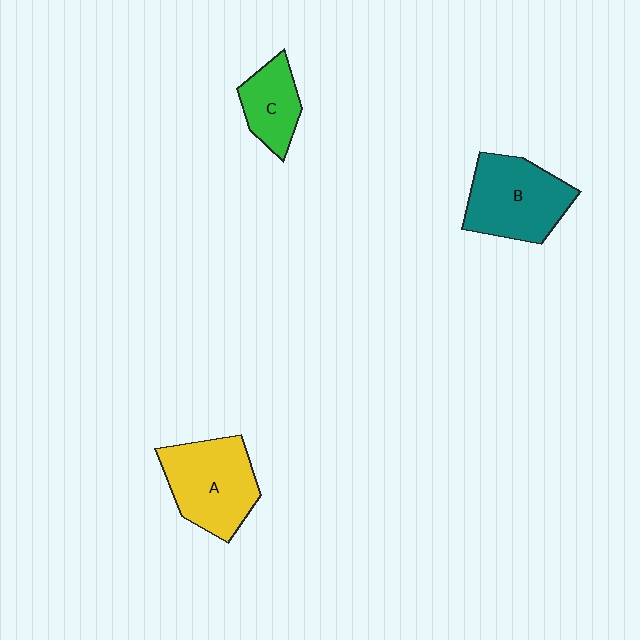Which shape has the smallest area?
Shape C (green).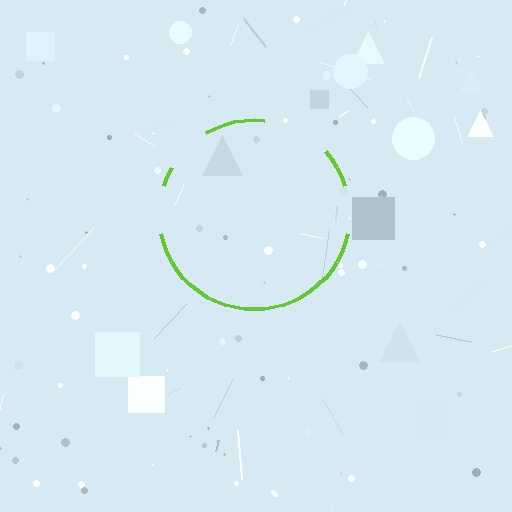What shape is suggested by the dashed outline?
The dashed outline suggests a circle.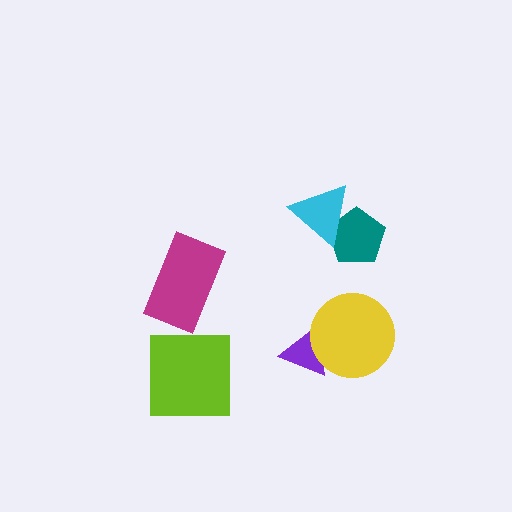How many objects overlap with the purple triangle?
1 object overlaps with the purple triangle.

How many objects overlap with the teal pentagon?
1 object overlaps with the teal pentagon.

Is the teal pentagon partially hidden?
Yes, it is partially covered by another shape.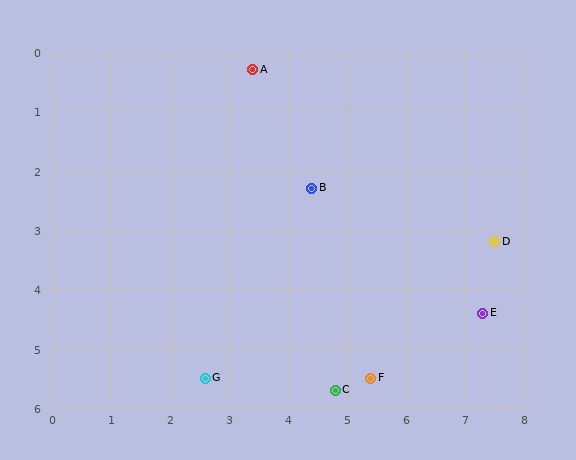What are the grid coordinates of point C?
Point C is at approximately (4.8, 5.7).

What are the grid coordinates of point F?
Point F is at approximately (5.4, 5.5).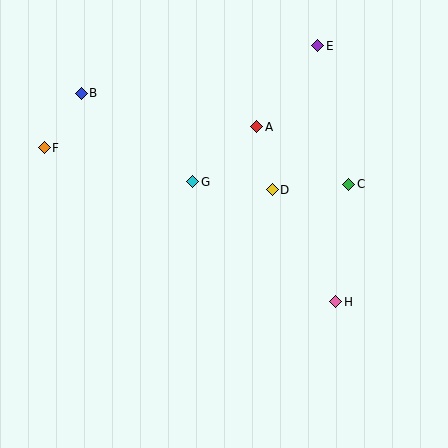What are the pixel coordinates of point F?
Point F is at (44, 148).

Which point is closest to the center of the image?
Point G at (193, 182) is closest to the center.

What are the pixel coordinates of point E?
Point E is at (318, 46).